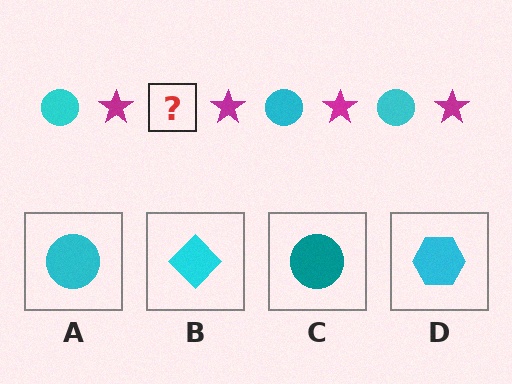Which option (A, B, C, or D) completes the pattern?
A.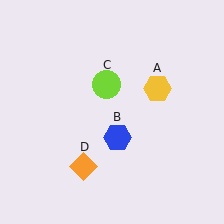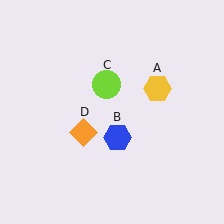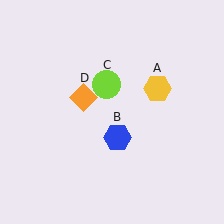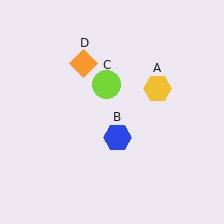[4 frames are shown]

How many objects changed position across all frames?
1 object changed position: orange diamond (object D).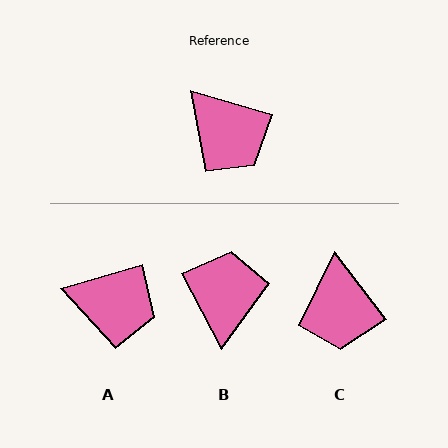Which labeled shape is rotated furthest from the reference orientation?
B, about 134 degrees away.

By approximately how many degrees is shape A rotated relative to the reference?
Approximately 32 degrees counter-clockwise.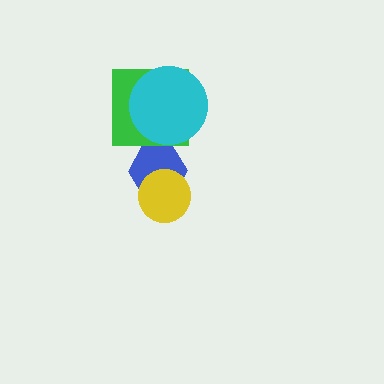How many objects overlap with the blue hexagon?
1 object overlaps with the blue hexagon.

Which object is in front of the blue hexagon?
The yellow circle is in front of the blue hexagon.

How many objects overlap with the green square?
1 object overlaps with the green square.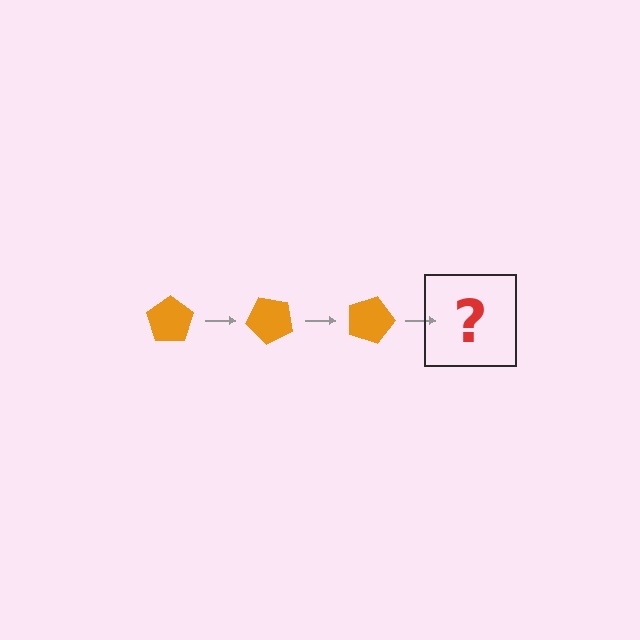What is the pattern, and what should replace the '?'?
The pattern is that the pentagon rotates 45 degrees each step. The '?' should be an orange pentagon rotated 135 degrees.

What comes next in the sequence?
The next element should be an orange pentagon rotated 135 degrees.